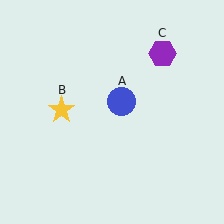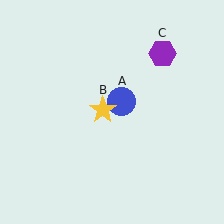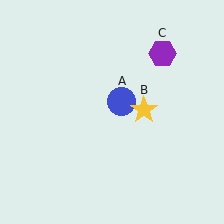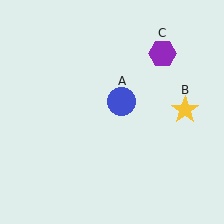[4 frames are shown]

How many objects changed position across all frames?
1 object changed position: yellow star (object B).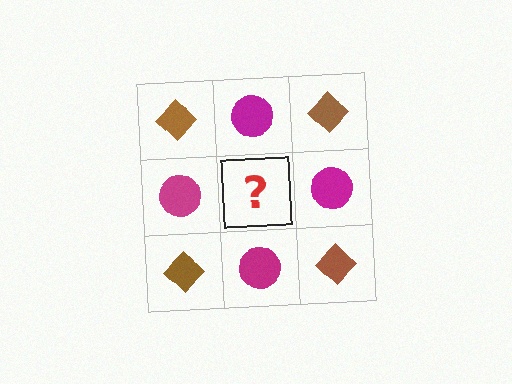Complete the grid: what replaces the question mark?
The question mark should be replaced with a brown diamond.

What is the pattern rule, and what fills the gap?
The rule is that it alternates brown diamond and magenta circle in a checkerboard pattern. The gap should be filled with a brown diamond.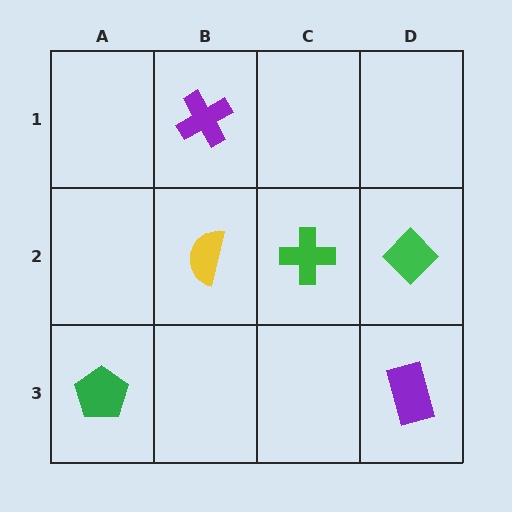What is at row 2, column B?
A yellow semicircle.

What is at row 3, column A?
A green pentagon.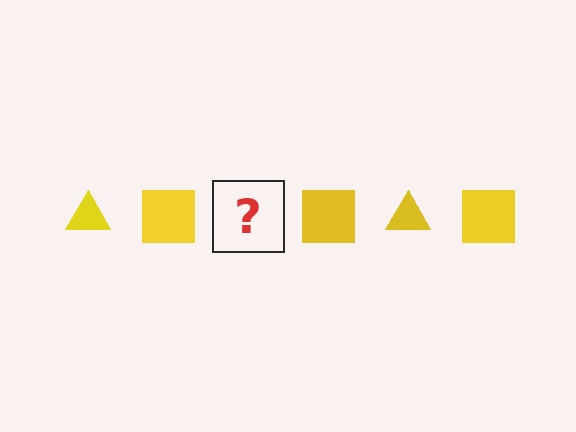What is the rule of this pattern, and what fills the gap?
The rule is that the pattern cycles through triangle, square shapes in yellow. The gap should be filled with a yellow triangle.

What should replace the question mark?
The question mark should be replaced with a yellow triangle.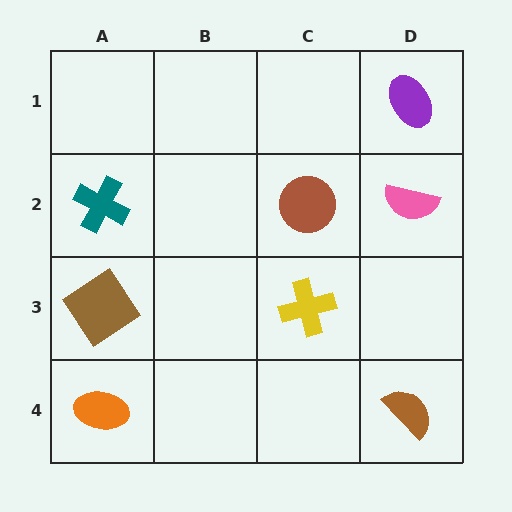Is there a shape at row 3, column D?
No, that cell is empty.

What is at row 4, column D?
A brown semicircle.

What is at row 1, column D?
A purple ellipse.